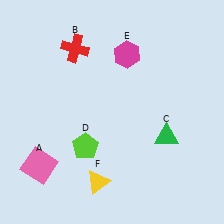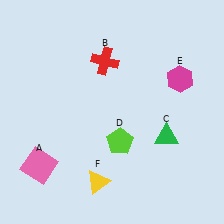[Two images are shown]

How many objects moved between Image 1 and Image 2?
3 objects moved between the two images.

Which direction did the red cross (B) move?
The red cross (B) moved right.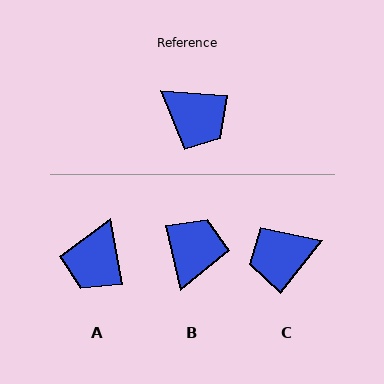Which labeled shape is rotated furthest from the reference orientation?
C, about 123 degrees away.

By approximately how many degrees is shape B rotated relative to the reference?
Approximately 108 degrees counter-clockwise.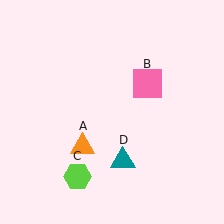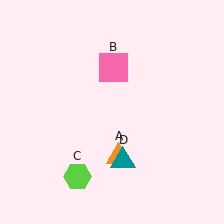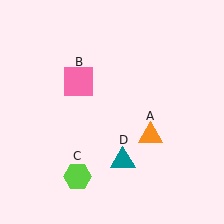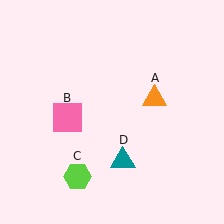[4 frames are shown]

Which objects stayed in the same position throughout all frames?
Lime hexagon (object C) and teal triangle (object D) remained stationary.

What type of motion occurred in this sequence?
The orange triangle (object A), pink square (object B) rotated counterclockwise around the center of the scene.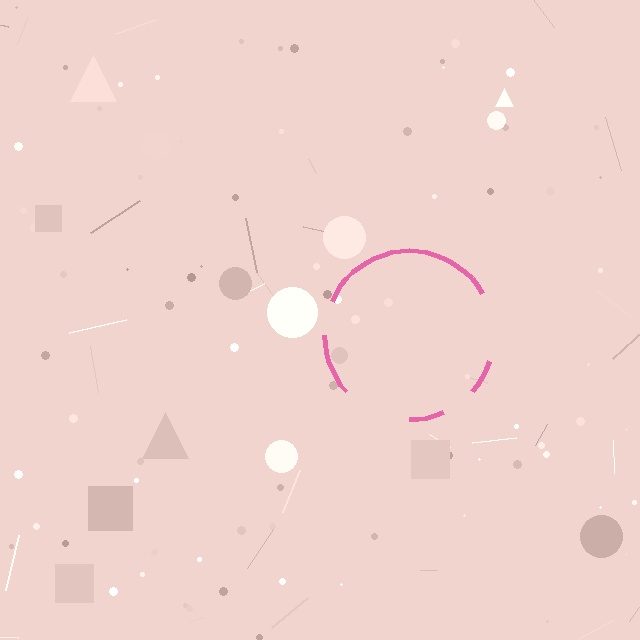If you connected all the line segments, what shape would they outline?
They would outline a circle.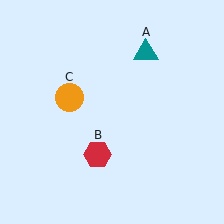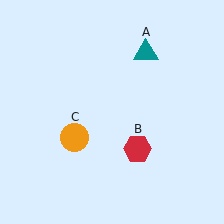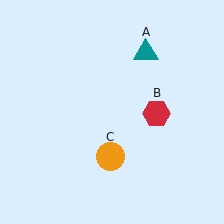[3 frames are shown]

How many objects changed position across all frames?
2 objects changed position: red hexagon (object B), orange circle (object C).